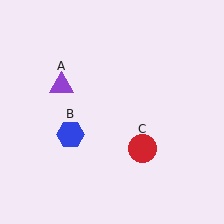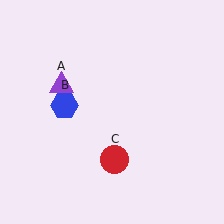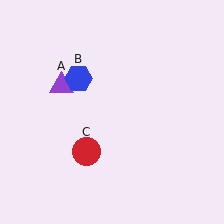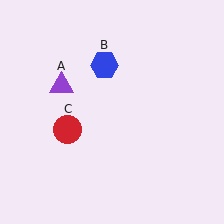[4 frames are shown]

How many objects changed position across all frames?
2 objects changed position: blue hexagon (object B), red circle (object C).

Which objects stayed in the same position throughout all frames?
Purple triangle (object A) remained stationary.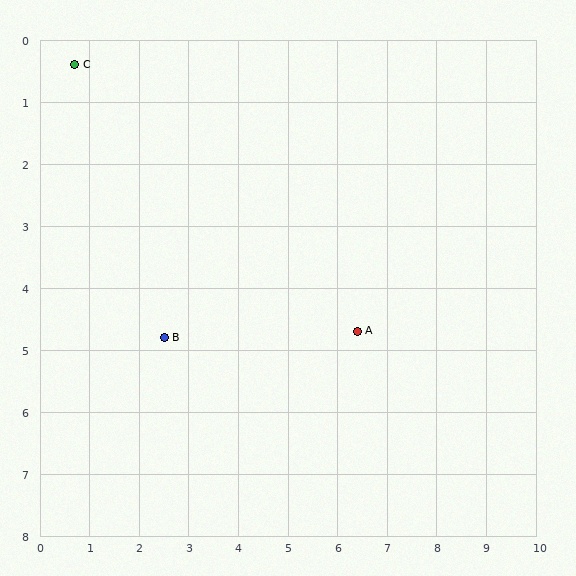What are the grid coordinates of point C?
Point C is at approximately (0.7, 0.4).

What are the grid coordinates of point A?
Point A is at approximately (6.4, 4.7).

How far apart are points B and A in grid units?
Points B and A are about 3.9 grid units apart.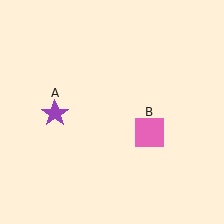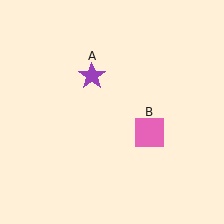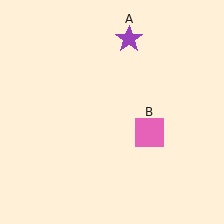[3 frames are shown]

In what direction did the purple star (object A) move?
The purple star (object A) moved up and to the right.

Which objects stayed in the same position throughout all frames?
Pink square (object B) remained stationary.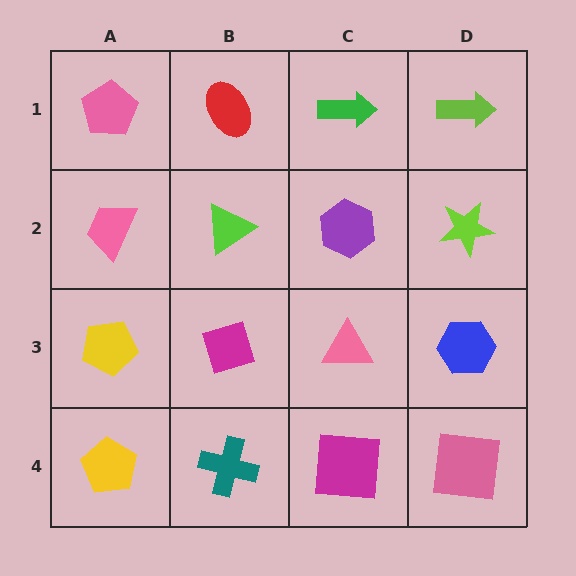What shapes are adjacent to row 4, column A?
A yellow pentagon (row 3, column A), a teal cross (row 4, column B).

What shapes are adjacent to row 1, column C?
A purple hexagon (row 2, column C), a red ellipse (row 1, column B), a lime arrow (row 1, column D).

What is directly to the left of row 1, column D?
A green arrow.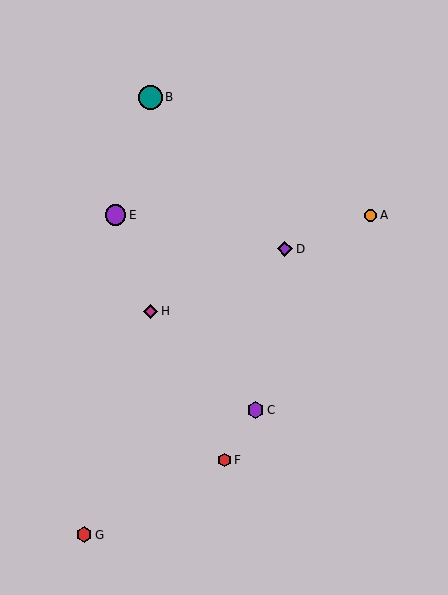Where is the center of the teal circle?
The center of the teal circle is at (150, 97).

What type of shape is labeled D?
Shape D is a purple diamond.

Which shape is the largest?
The teal circle (labeled B) is the largest.